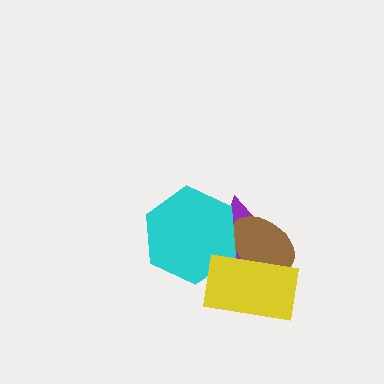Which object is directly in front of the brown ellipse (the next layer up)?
The cyan hexagon is directly in front of the brown ellipse.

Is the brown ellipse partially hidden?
Yes, it is partially covered by another shape.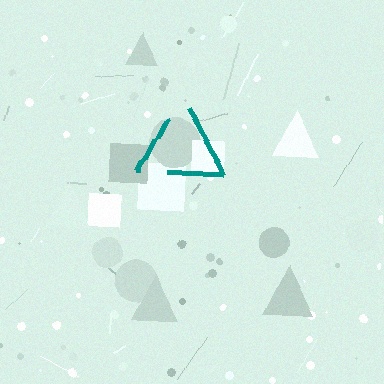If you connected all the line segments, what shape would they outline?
They would outline a triangle.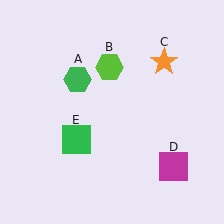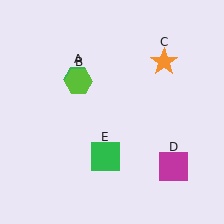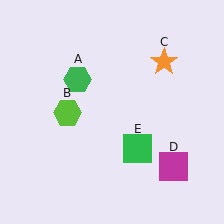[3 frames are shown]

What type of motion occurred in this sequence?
The lime hexagon (object B), green square (object E) rotated counterclockwise around the center of the scene.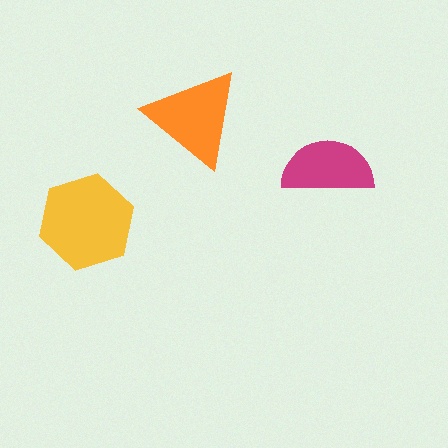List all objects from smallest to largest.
The magenta semicircle, the orange triangle, the yellow hexagon.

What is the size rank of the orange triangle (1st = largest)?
2nd.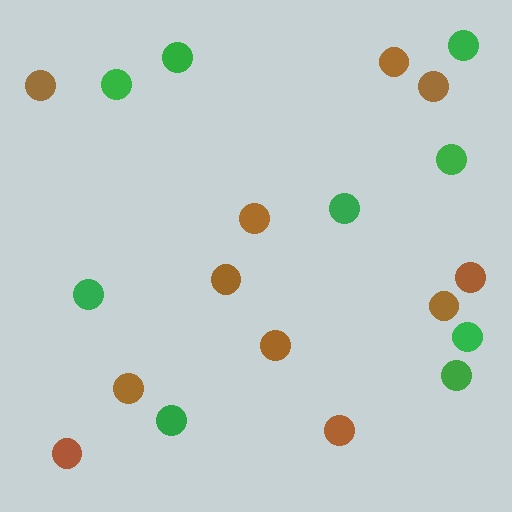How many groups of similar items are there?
There are 2 groups: one group of brown circles (11) and one group of green circles (9).